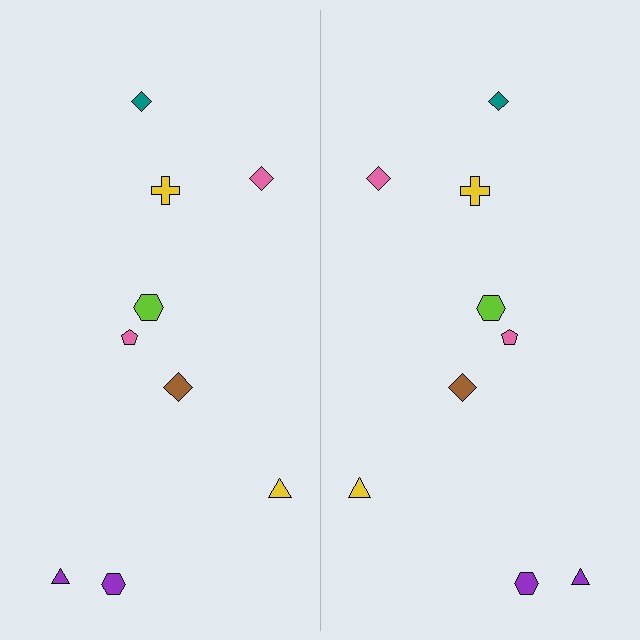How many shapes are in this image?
There are 18 shapes in this image.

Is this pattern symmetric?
Yes, this pattern has bilateral (reflection) symmetry.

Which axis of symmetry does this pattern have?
The pattern has a vertical axis of symmetry running through the center of the image.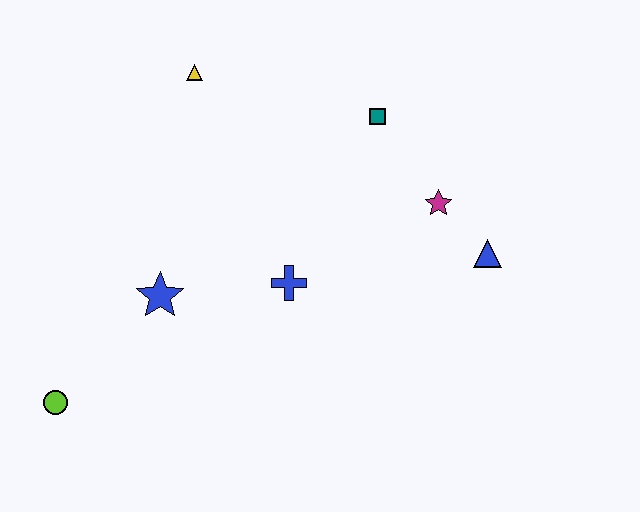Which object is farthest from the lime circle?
The blue triangle is farthest from the lime circle.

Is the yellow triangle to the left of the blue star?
No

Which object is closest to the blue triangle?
The magenta star is closest to the blue triangle.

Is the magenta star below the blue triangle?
No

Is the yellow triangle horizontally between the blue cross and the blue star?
Yes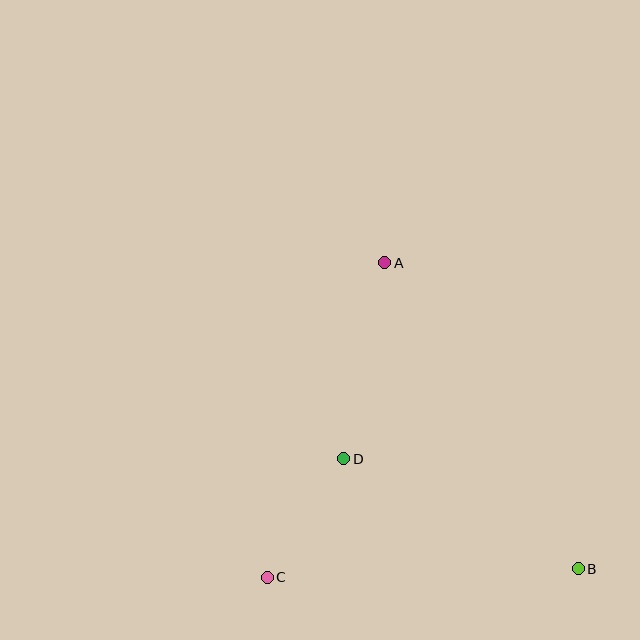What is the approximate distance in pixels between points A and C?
The distance between A and C is approximately 335 pixels.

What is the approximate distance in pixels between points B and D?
The distance between B and D is approximately 259 pixels.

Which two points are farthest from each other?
Points A and B are farthest from each other.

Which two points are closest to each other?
Points C and D are closest to each other.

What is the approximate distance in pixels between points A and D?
The distance between A and D is approximately 200 pixels.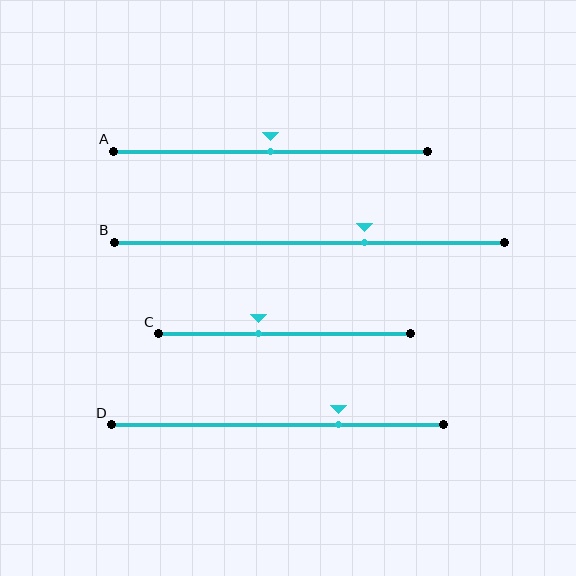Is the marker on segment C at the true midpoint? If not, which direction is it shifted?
No, the marker on segment C is shifted to the left by about 10% of the segment length.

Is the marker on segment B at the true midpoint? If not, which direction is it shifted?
No, the marker on segment B is shifted to the right by about 14% of the segment length.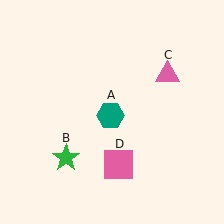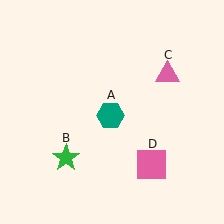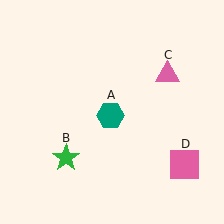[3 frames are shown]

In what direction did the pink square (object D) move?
The pink square (object D) moved right.